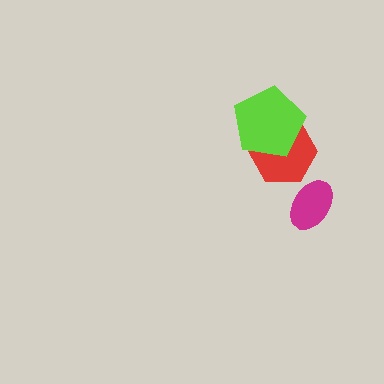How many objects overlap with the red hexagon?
1 object overlaps with the red hexagon.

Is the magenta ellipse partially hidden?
No, no other shape covers it.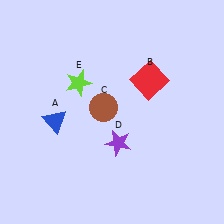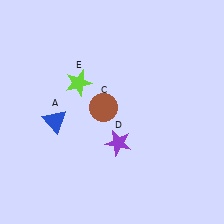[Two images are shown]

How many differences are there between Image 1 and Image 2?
There is 1 difference between the two images.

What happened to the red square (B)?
The red square (B) was removed in Image 2. It was in the top-right area of Image 1.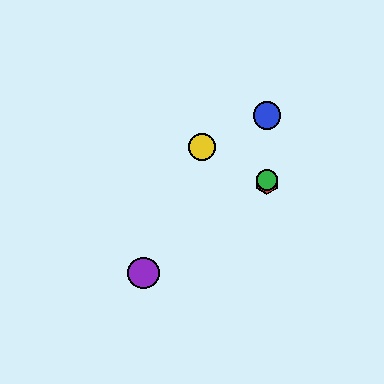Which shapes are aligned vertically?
The red hexagon, the blue circle, the green circle are aligned vertically.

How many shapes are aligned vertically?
3 shapes (the red hexagon, the blue circle, the green circle) are aligned vertically.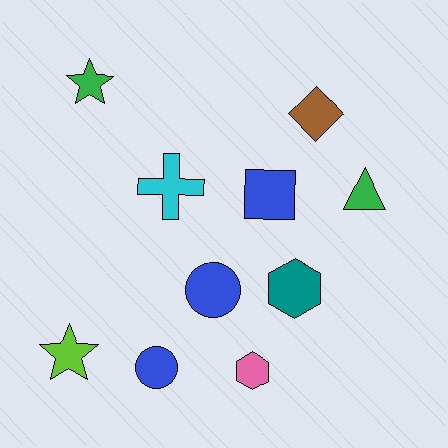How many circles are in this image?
There are 2 circles.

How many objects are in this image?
There are 10 objects.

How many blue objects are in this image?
There are 3 blue objects.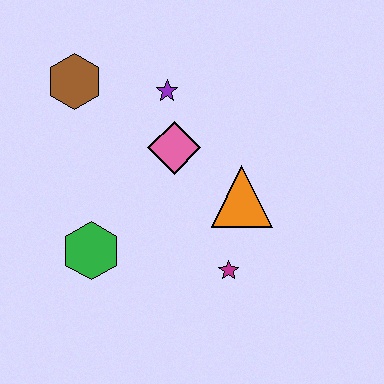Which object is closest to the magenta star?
The orange triangle is closest to the magenta star.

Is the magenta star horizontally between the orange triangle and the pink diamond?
Yes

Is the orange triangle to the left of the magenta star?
No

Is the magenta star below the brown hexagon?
Yes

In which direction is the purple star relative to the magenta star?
The purple star is above the magenta star.